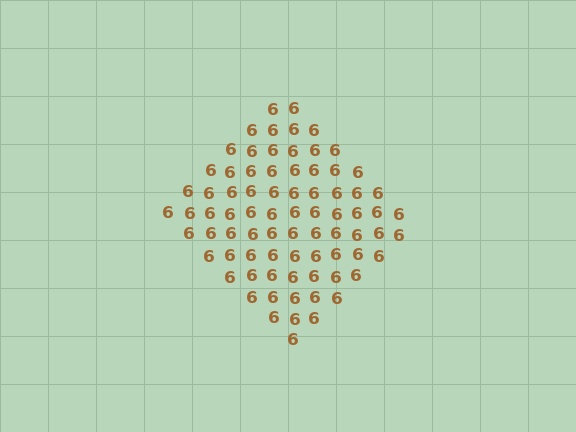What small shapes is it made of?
It is made of small digit 6's.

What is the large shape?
The large shape is a diamond.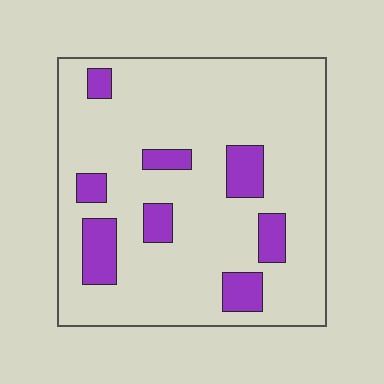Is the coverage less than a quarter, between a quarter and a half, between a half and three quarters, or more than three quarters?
Less than a quarter.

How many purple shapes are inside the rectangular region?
8.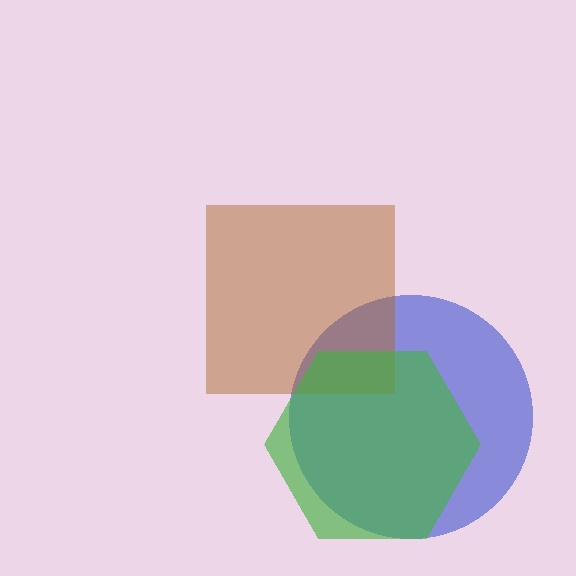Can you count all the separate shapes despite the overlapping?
Yes, there are 3 separate shapes.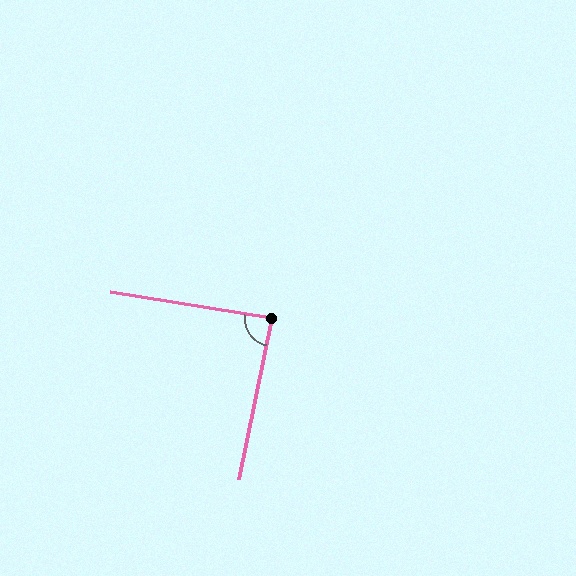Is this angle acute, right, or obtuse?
It is approximately a right angle.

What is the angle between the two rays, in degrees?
Approximately 87 degrees.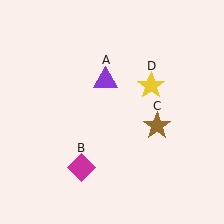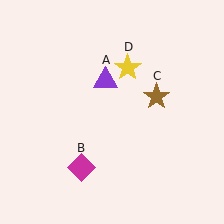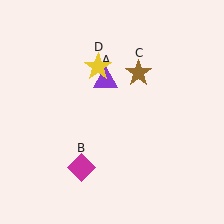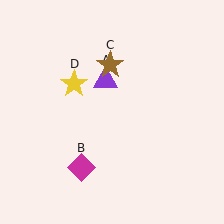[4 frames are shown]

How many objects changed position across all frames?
2 objects changed position: brown star (object C), yellow star (object D).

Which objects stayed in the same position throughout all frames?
Purple triangle (object A) and magenta diamond (object B) remained stationary.